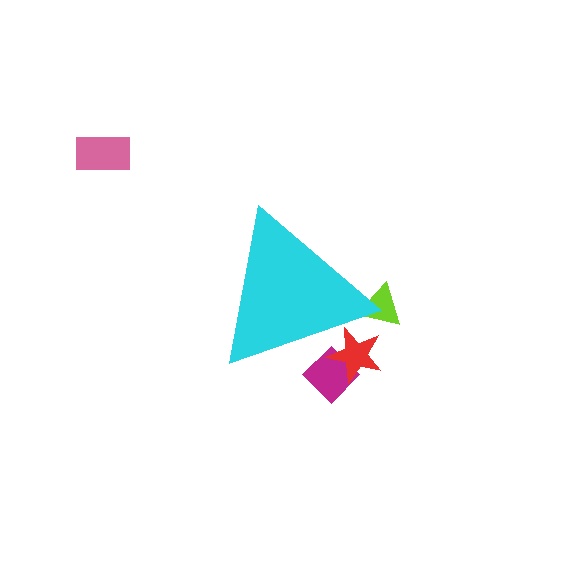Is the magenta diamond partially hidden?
Yes, the magenta diamond is partially hidden behind the cyan triangle.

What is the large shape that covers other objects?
A cyan triangle.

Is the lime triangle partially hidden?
Yes, the lime triangle is partially hidden behind the cyan triangle.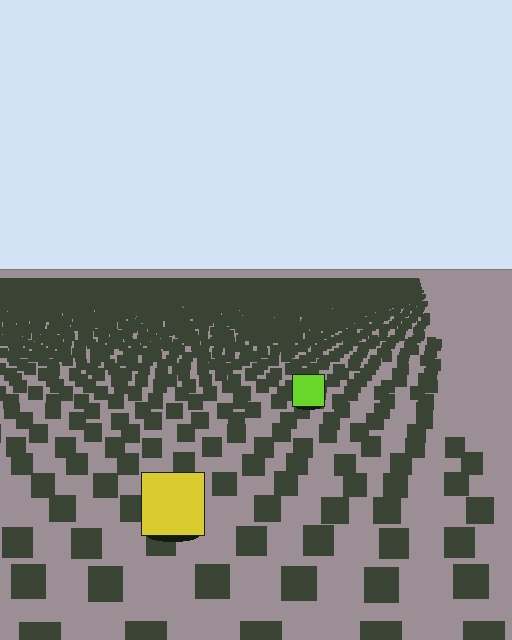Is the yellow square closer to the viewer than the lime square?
Yes. The yellow square is closer — you can tell from the texture gradient: the ground texture is coarser near it.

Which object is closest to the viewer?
The yellow square is closest. The texture marks near it are larger and more spread out.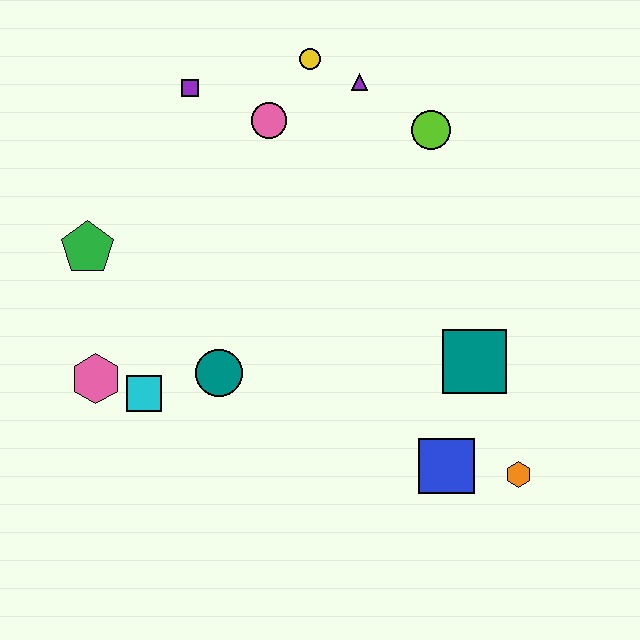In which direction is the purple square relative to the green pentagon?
The purple square is above the green pentagon.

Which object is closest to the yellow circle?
The purple triangle is closest to the yellow circle.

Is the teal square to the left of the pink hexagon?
No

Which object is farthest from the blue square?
The purple square is farthest from the blue square.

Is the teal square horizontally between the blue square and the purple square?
No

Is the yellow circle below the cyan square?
No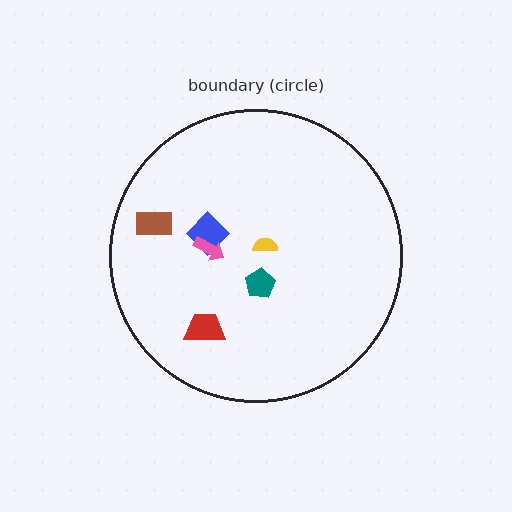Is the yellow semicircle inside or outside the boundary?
Inside.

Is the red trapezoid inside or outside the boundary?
Inside.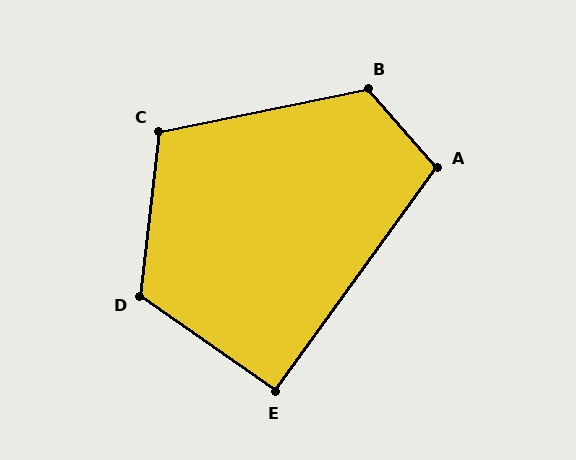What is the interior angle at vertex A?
Approximately 103 degrees (obtuse).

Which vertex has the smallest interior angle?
E, at approximately 91 degrees.